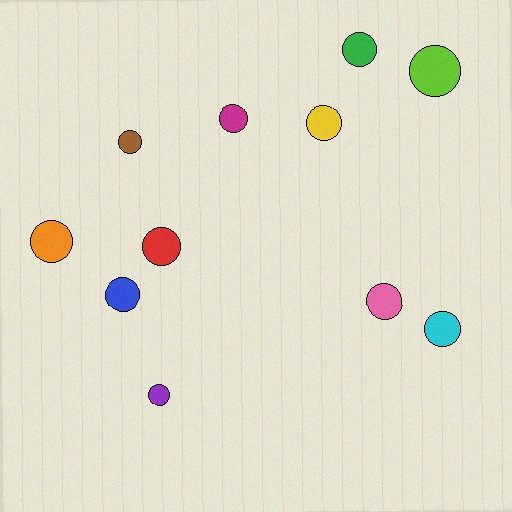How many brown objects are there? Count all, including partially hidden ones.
There is 1 brown object.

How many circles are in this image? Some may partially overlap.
There are 11 circles.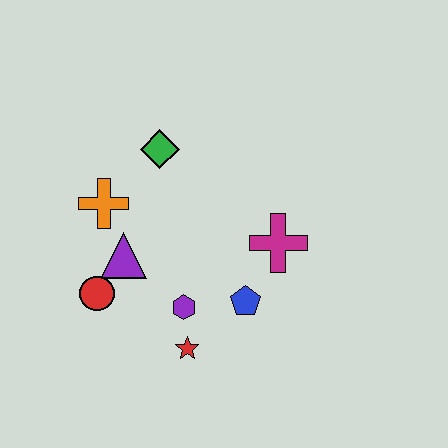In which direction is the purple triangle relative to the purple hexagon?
The purple triangle is to the left of the purple hexagon.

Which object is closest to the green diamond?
The orange cross is closest to the green diamond.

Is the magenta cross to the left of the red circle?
No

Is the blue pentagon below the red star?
No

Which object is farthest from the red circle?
The magenta cross is farthest from the red circle.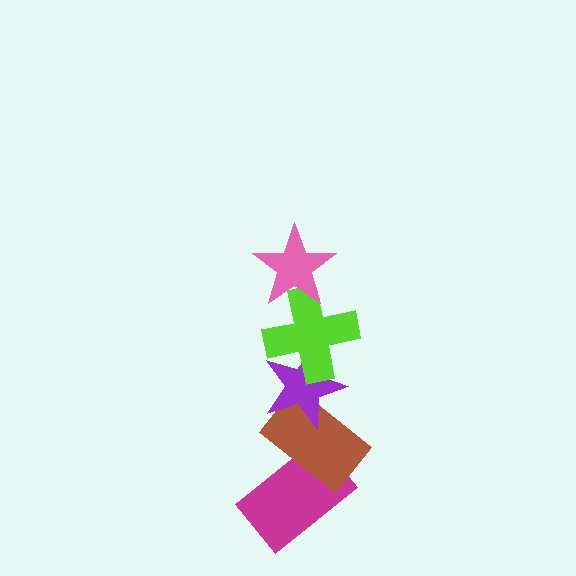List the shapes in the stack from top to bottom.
From top to bottom: the pink star, the lime cross, the purple star, the brown rectangle, the magenta rectangle.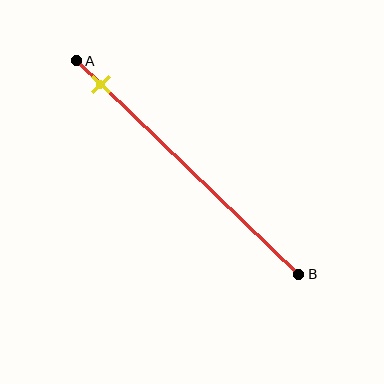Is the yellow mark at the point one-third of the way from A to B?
No, the mark is at about 10% from A, not at the 33% one-third point.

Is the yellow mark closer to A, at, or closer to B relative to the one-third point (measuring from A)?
The yellow mark is closer to point A than the one-third point of segment AB.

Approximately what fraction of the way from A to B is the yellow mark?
The yellow mark is approximately 10% of the way from A to B.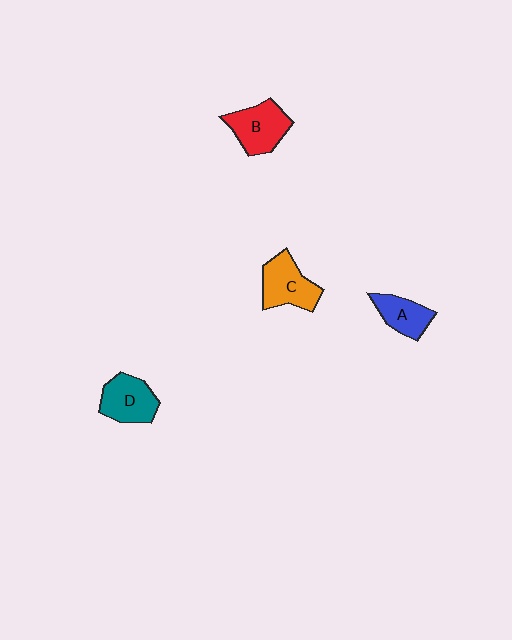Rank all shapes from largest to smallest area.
From largest to smallest: B (red), C (orange), D (teal), A (blue).